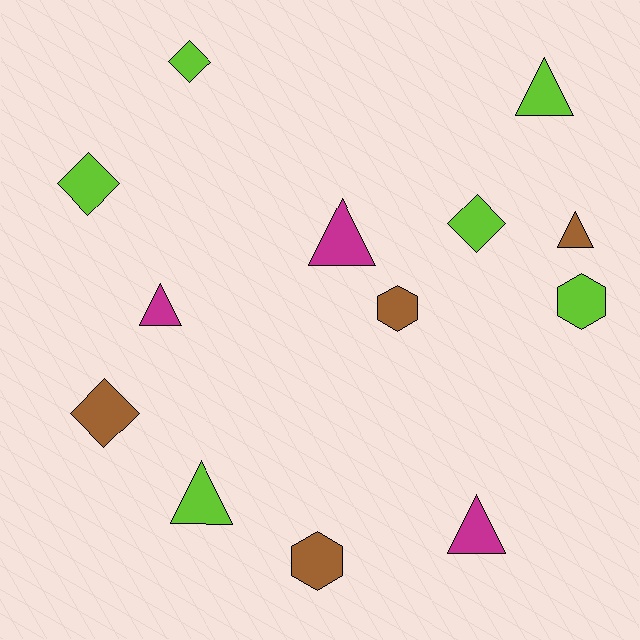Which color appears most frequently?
Lime, with 6 objects.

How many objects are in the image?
There are 13 objects.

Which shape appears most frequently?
Triangle, with 6 objects.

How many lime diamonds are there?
There are 3 lime diamonds.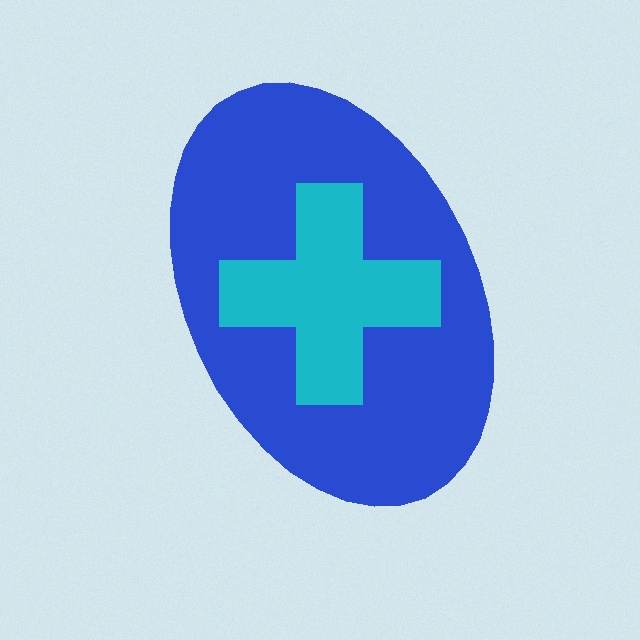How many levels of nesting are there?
2.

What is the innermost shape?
The cyan cross.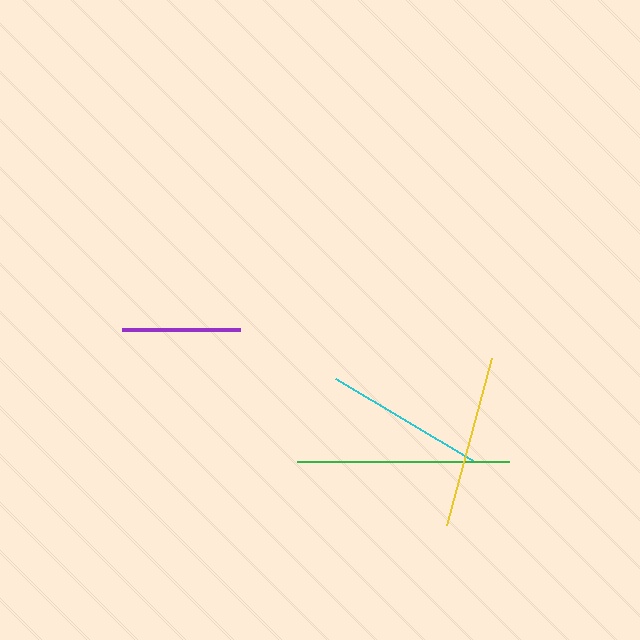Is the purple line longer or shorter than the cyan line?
The cyan line is longer than the purple line.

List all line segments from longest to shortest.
From longest to shortest: green, yellow, cyan, purple.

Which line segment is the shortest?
The purple line is the shortest at approximately 118 pixels.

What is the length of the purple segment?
The purple segment is approximately 118 pixels long.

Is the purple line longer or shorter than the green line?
The green line is longer than the purple line.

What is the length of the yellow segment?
The yellow segment is approximately 173 pixels long.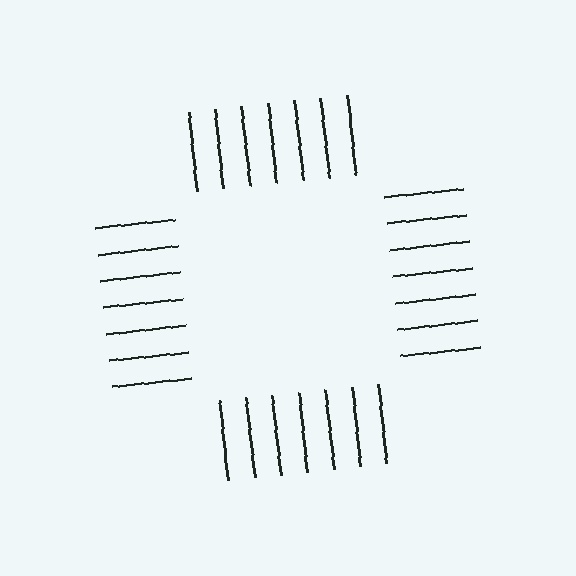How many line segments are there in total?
28 — 7 along each of the 4 edges.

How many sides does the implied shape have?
4 sides — the line-ends trace a square.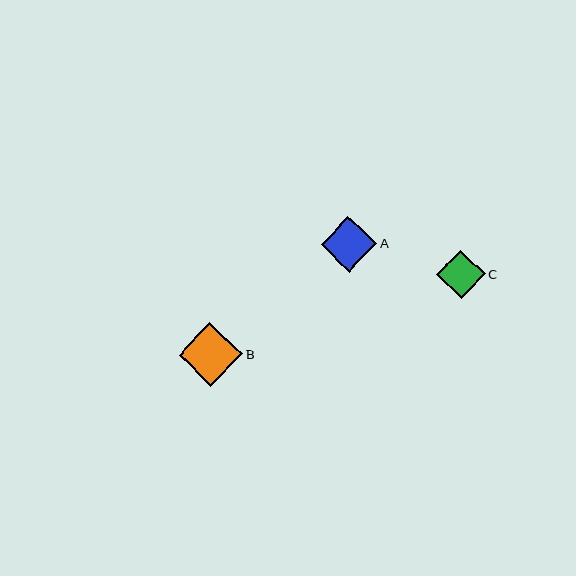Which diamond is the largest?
Diamond B is the largest with a size of approximately 64 pixels.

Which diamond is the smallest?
Diamond C is the smallest with a size of approximately 49 pixels.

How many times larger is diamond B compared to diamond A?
Diamond B is approximately 1.1 times the size of diamond A.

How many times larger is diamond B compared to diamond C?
Diamond B is approximately 1.3 times the size of diamond C.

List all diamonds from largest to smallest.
From largest to smallest: B, A, C.